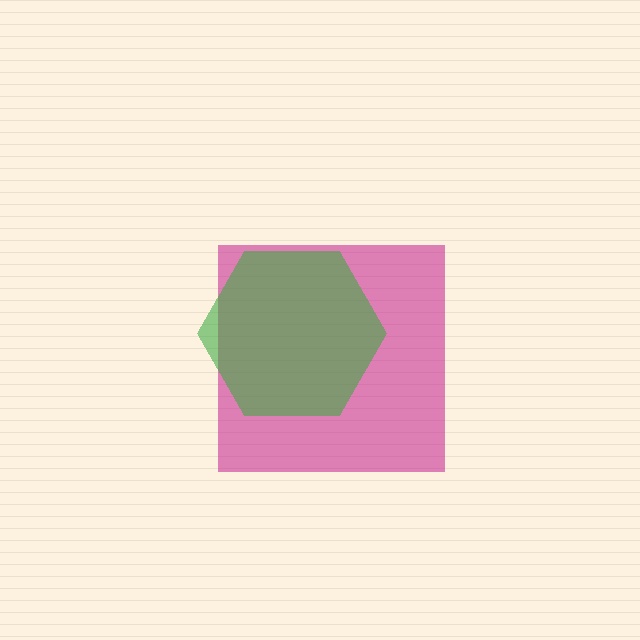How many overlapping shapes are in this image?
There are 2 overlapping shapes in the image.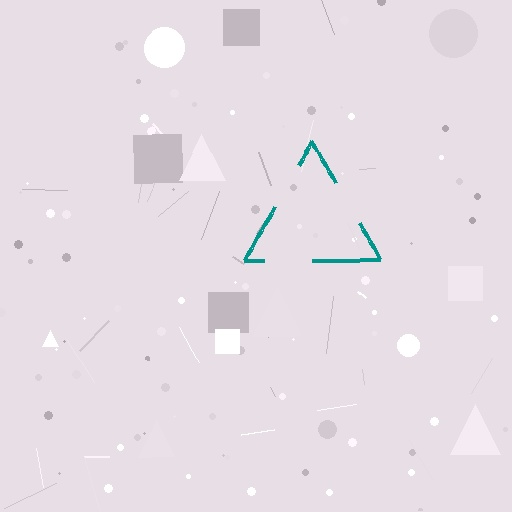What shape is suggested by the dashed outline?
The dashed outline suggests a triangle.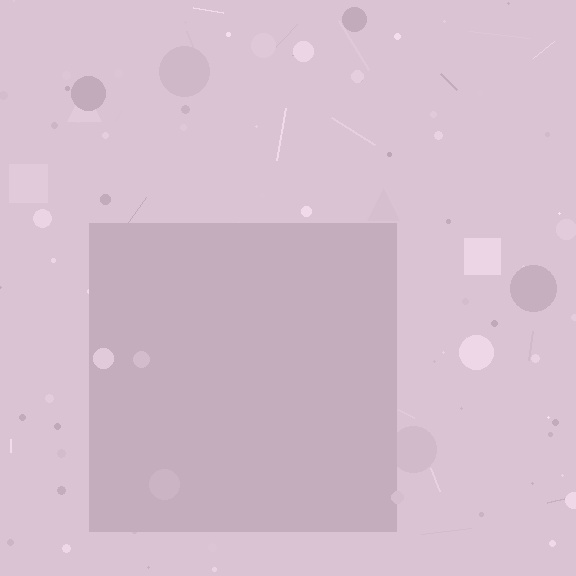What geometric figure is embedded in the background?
A square is embedded in the background.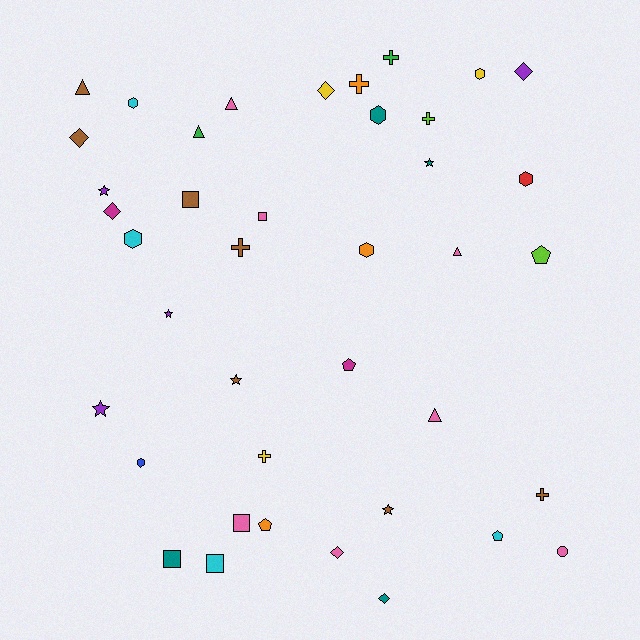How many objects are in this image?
There are 40 objects.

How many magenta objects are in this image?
There are 2 magenta objects.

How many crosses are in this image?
There are 6 crosses.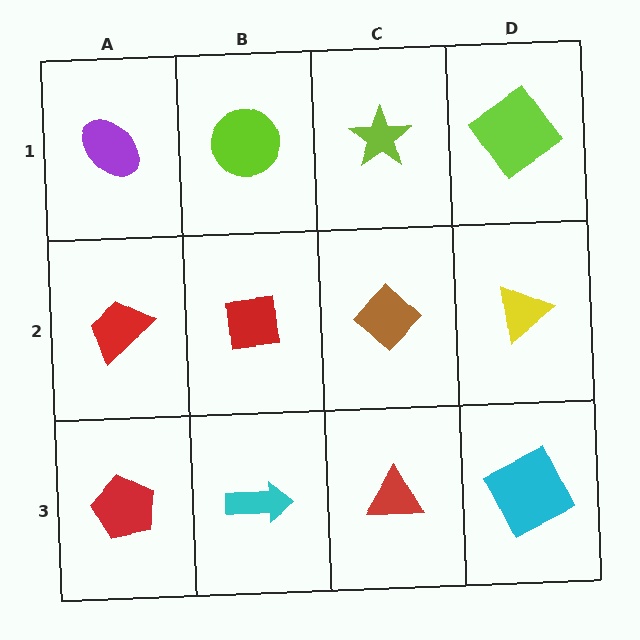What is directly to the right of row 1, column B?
A lime star.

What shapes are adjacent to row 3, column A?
A red trapezoid (row 2, column A), a cyan arrow (row 3, column B).